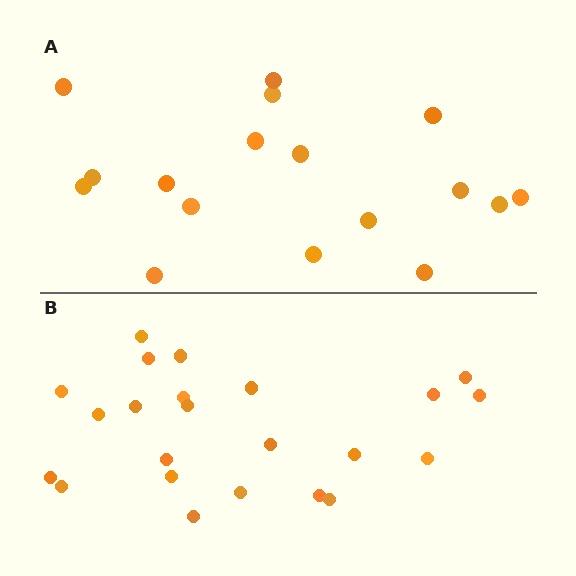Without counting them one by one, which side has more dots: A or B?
Region B (the bottom region) has more dots.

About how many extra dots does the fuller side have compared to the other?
Region B has about 6 more dots than region A.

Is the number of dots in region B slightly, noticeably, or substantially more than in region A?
Region B has noticeably more, but not dramatically so. The ratio is roughly 1.4 to 1.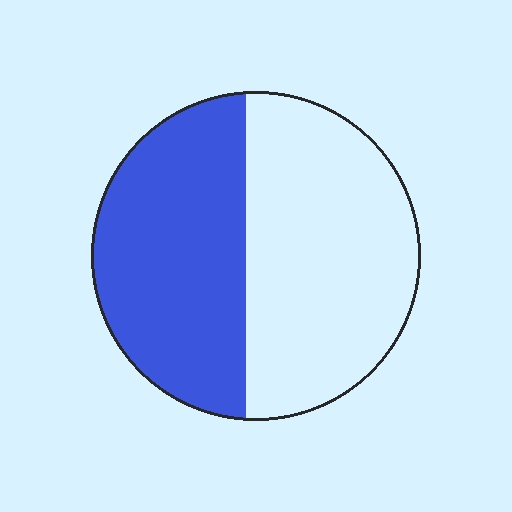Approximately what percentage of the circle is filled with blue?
Approximately 45%.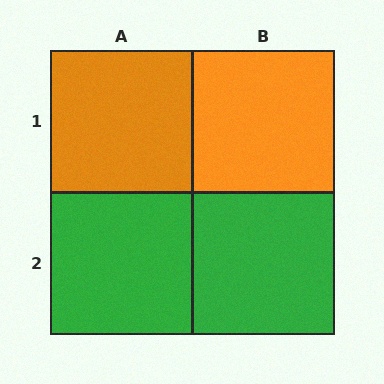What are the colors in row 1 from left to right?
Orange, orange.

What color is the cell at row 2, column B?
Green.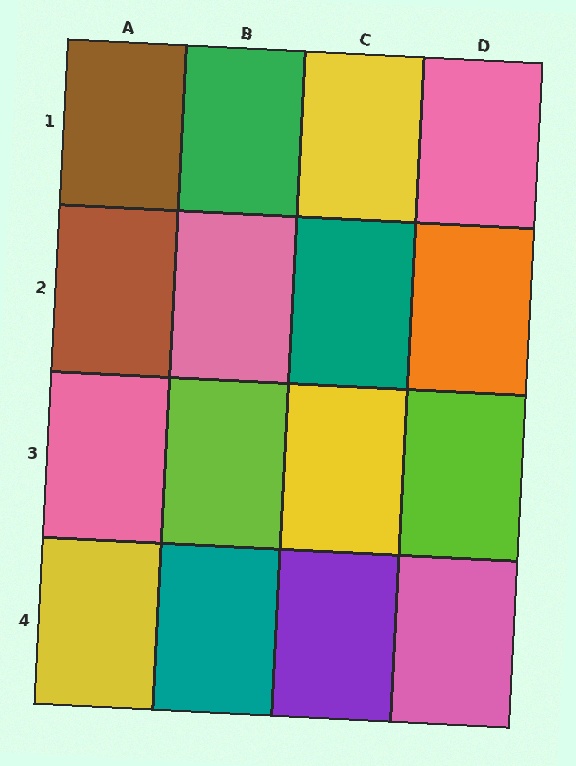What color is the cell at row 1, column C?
Yellow.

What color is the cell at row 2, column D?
Orange.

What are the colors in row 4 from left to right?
Yellow, teal, purple, pink.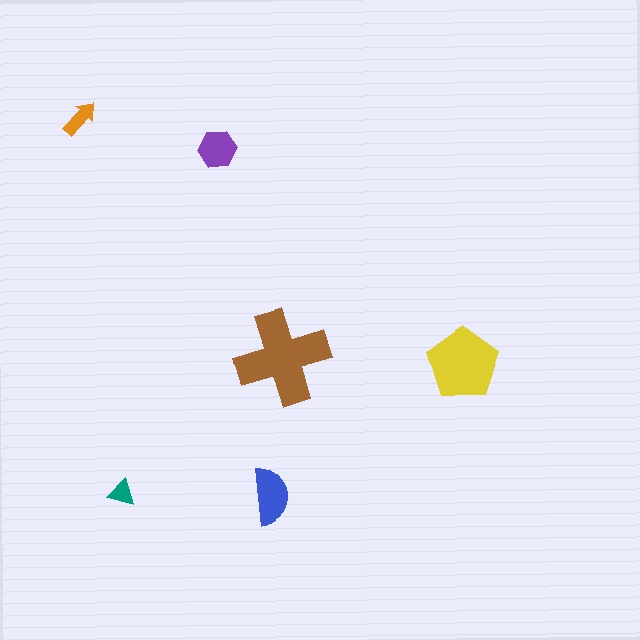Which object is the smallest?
The teal triangle.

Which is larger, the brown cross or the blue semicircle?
The brown cross.